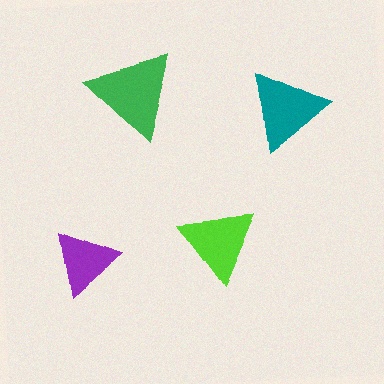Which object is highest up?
The green triangle is topmost.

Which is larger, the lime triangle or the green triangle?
The green one.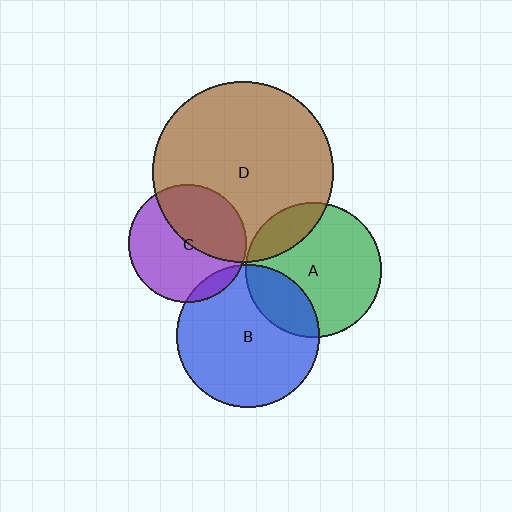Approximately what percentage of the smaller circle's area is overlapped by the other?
Approximately 45%.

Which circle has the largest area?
Circle D (brown).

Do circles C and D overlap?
Yes.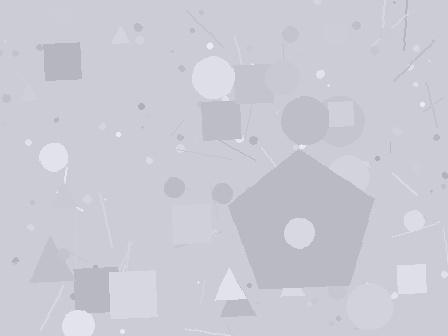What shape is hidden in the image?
A pentagon is hidden in the image.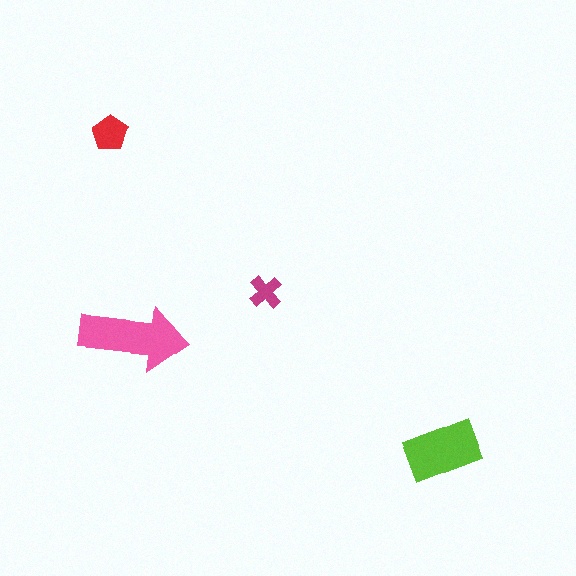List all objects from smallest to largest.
The magenta cross, the red pentagon, the lime rectangle, the pink arrow.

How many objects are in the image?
There are 4 objects in the image.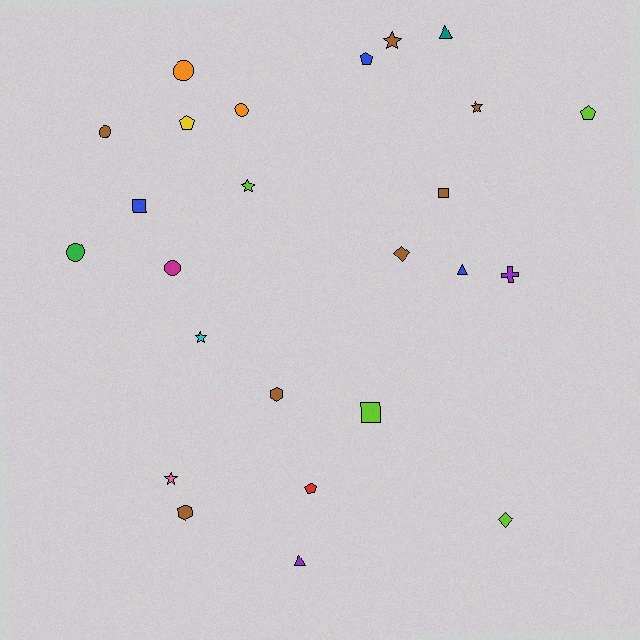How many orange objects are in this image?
There are 2 orange objects.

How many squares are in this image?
There are 3 squares.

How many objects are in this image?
There are 25 objects.